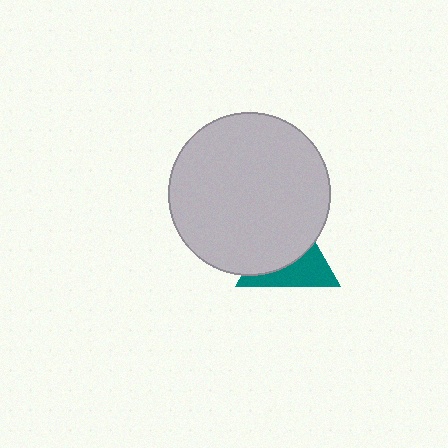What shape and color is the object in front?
The object in front is a light gray circle.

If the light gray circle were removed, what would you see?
You would see the complete teal triangle.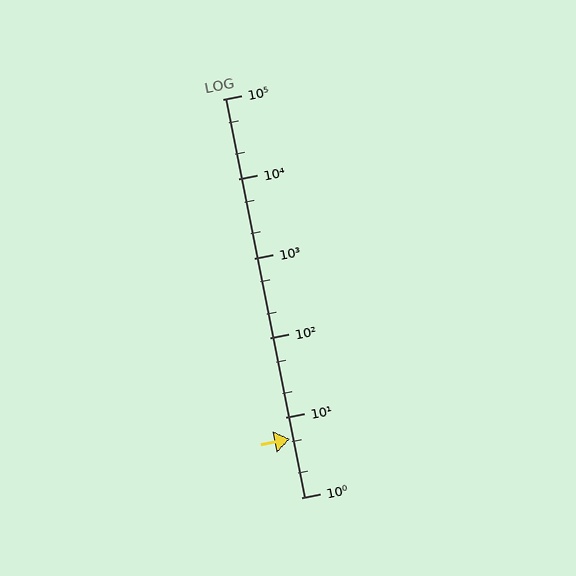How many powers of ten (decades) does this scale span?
The scale spans 5 decades, from 1 to 100000.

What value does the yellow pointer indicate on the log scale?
The pointer indicates approximately 5.4.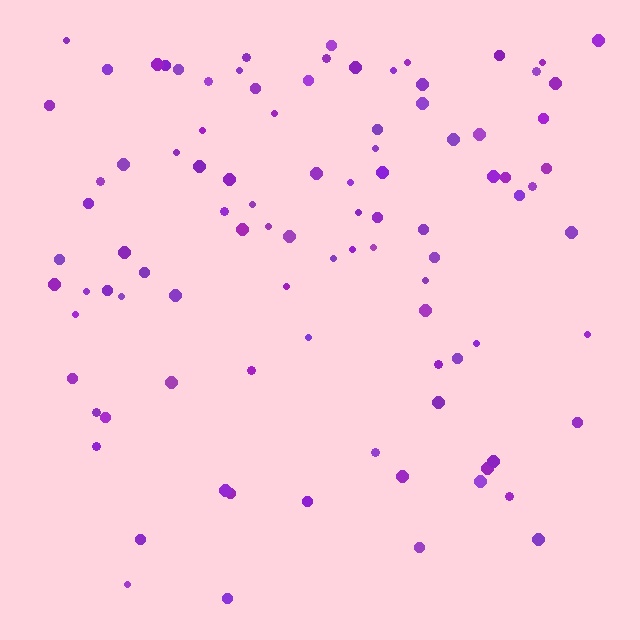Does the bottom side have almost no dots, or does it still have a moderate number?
Still a moderate number, just noticeably fewer than the top.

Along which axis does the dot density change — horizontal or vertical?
Vertical.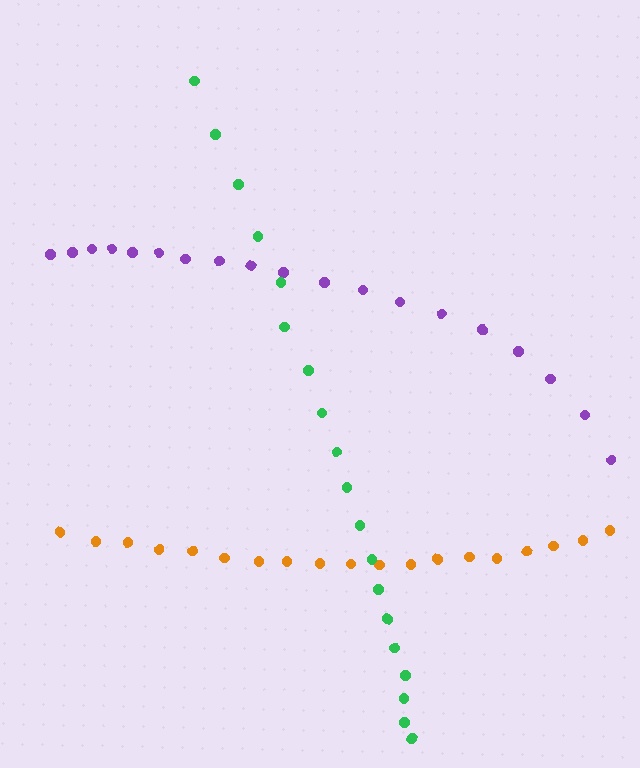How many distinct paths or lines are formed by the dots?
There are 3 distinct paths.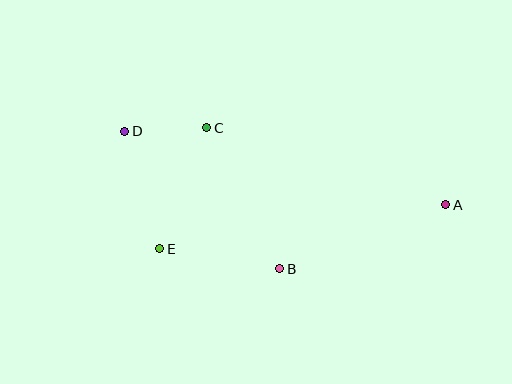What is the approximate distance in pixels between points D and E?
The distance between D and E is approximately 122 pixels.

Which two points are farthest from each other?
Points A and D are farthest from each other.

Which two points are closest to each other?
Points C and D are closest to each other.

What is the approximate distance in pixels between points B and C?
The distance between B and C is approximately 159 pixels.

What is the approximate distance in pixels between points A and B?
The distance between A and B is approximately 178 pixels.